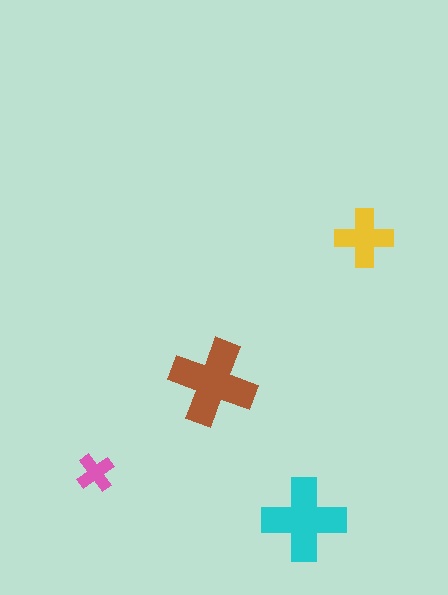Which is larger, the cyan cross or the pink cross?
The cyan one.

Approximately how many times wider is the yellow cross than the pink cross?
About 1.5 times wider.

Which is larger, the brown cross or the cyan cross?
The brown one.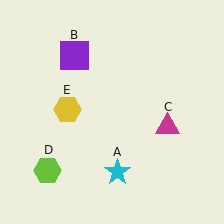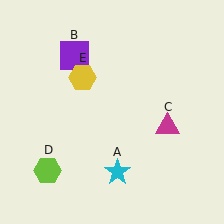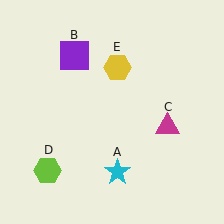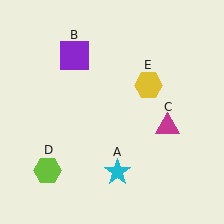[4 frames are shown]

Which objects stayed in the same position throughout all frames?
Cyan star (object A) and purple square (object B) and magenta triangle (object C) and lime hexagon (object D) remained stationary.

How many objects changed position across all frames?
1 object changed position: yellow hexagon (object E).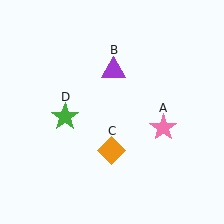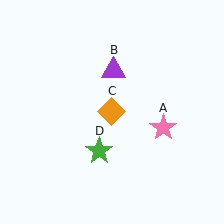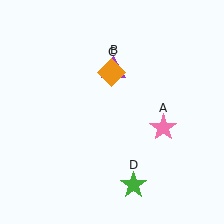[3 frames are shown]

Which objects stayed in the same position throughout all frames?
Pink star (object A) and purple triangle (object B) remained stationary.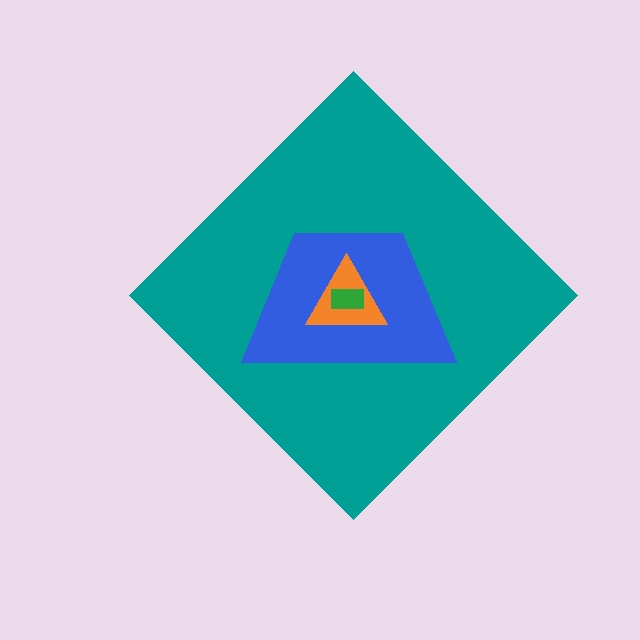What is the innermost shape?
The green rectangle.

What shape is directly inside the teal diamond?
The blue trapezoid.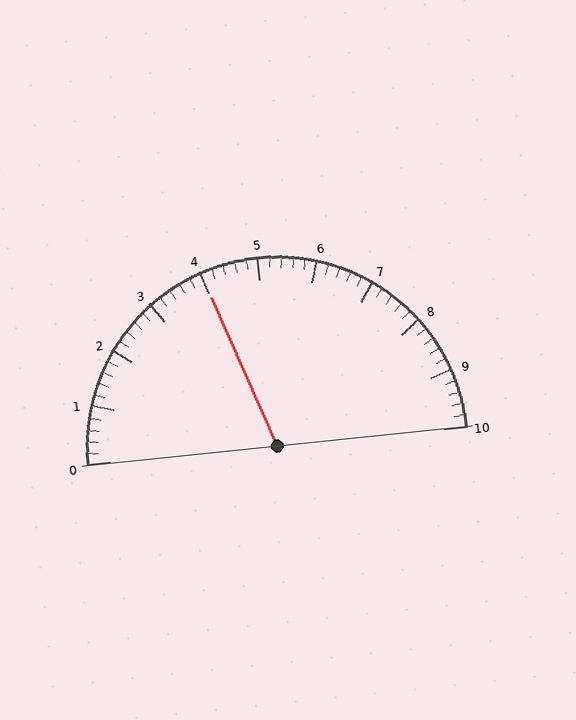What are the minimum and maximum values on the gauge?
The gauge ranges from 0 to 10.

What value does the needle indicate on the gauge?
The needle indicates approximately 4.0.